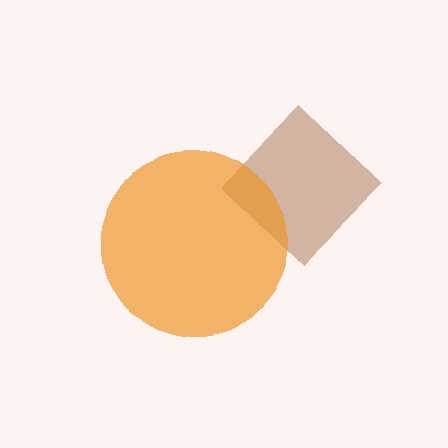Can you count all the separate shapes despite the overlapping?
Yes, there are 2 separate shapes.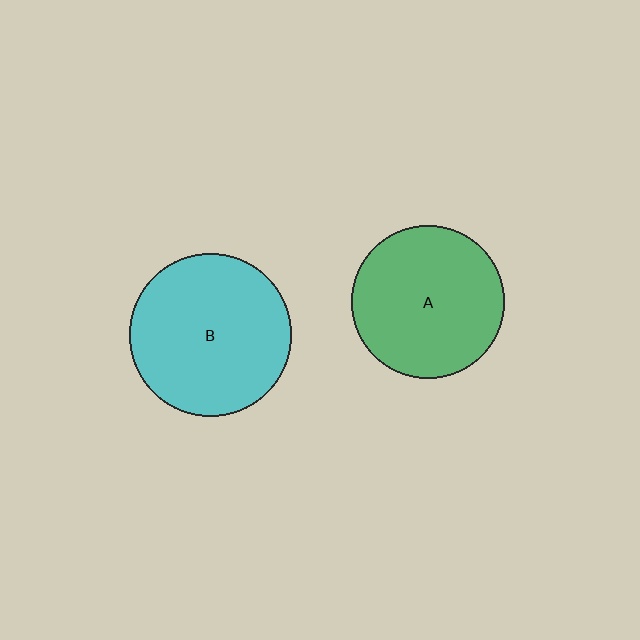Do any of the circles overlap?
No, none of the circles overlap.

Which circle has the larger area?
Circle B (cyan).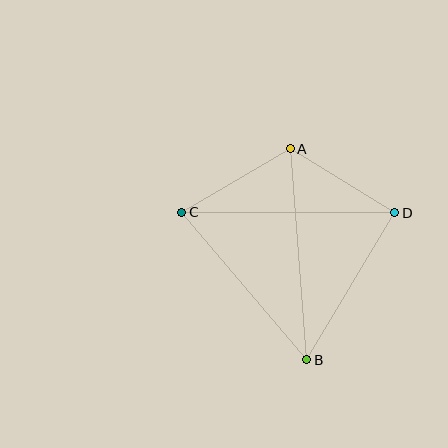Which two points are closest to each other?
Points A and D are closest to each other.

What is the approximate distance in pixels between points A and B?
The distance between A and B is approximately 211 pixels.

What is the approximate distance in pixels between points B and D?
The distance between B and D is approximately 171 pixels.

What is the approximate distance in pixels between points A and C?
The distance between A and C is approximately 126 pixels.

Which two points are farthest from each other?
Points C and D are farthest from each other.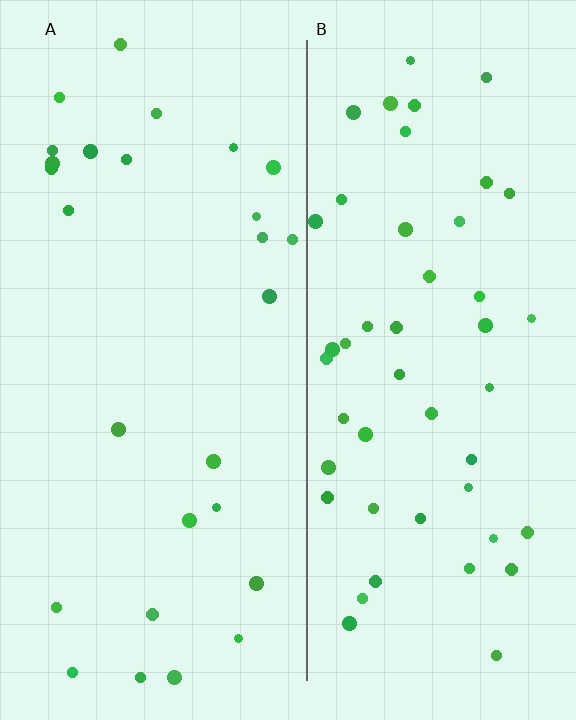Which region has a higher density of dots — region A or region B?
B (the right).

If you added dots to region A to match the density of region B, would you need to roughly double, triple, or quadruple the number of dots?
Approximately double.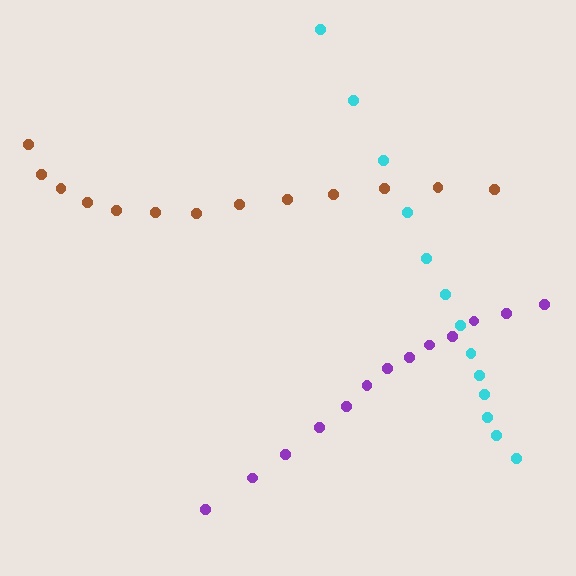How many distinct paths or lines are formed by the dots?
There are 3 distinct paths.